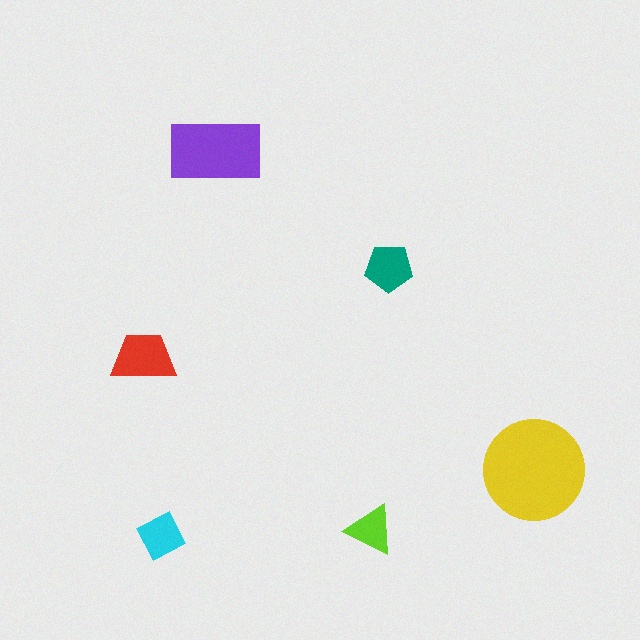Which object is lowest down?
The cyan diamond is bottommost.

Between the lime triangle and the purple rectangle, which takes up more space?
The purple rectangle.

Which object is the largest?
The yellow circle.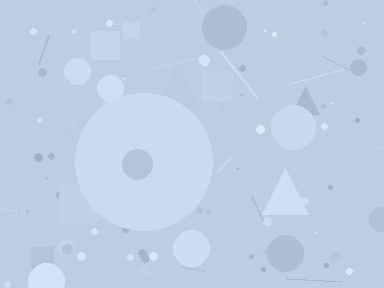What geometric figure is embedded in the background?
A circle is embedded in the background.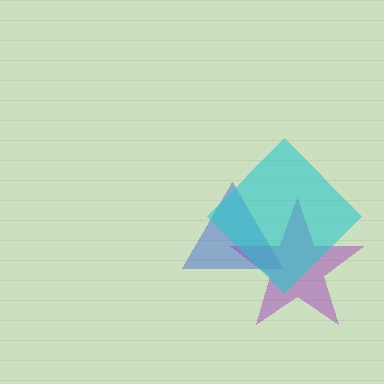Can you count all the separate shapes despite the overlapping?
Yes, there are 3 separate shapes.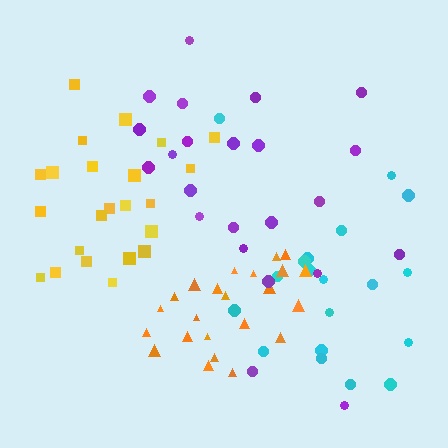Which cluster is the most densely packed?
Orange.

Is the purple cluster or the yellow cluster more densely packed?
Yellow.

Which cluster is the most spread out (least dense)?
Cyan.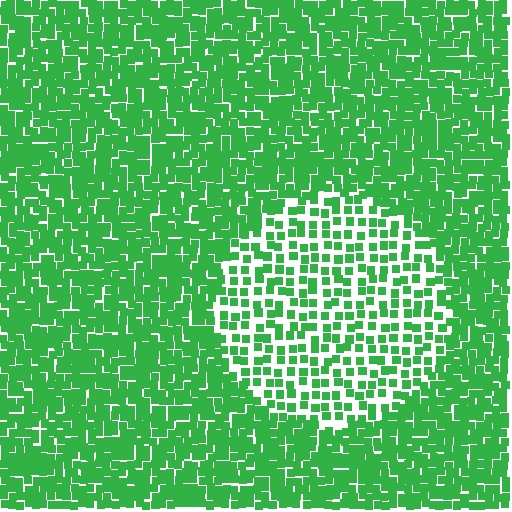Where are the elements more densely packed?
The elements are more densely packed outside the circle boundary.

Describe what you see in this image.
The image contains small green elements arranged at two different densities. A circle-shaped region is visible where the elements are less densely packed than the surrounding area.